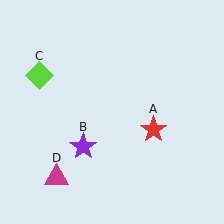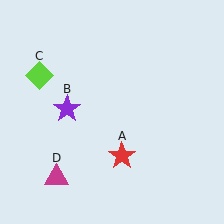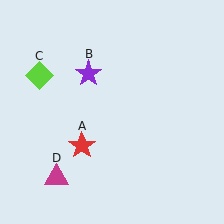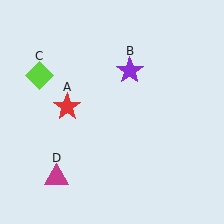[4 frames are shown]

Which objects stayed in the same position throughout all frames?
Lime diamond (object C) and magenta triangle (object D) remained stationary.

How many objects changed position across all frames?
2 objects changed position: red star (object A), purple star (object B).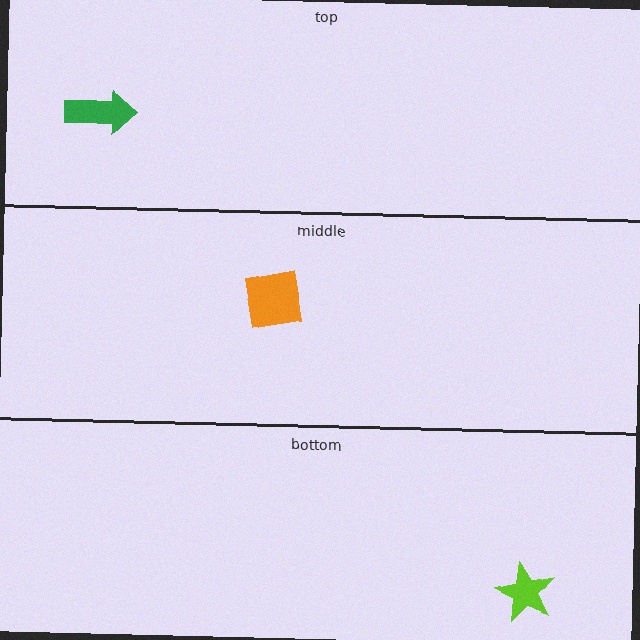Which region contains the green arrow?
The top region.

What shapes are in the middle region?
The orange square.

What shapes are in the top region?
The green arrow.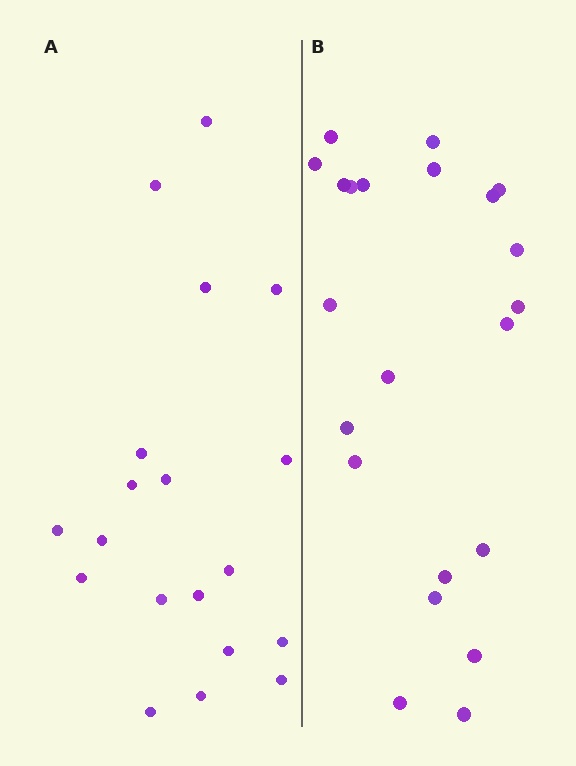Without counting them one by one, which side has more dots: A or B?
Region B (the right region) has more dots.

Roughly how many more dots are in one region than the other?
Region B has just a few more — roughly 2 or 3 more dots than region A.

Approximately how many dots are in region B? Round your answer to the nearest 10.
About 20 dots. (The exact count is 22, which rounds to 20.)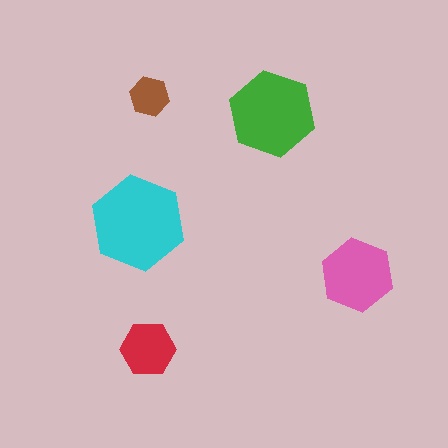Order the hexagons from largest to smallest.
the cyan one, the green one, the pink one, the red one, the brown one.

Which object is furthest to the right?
The pink hexagon is rightmost.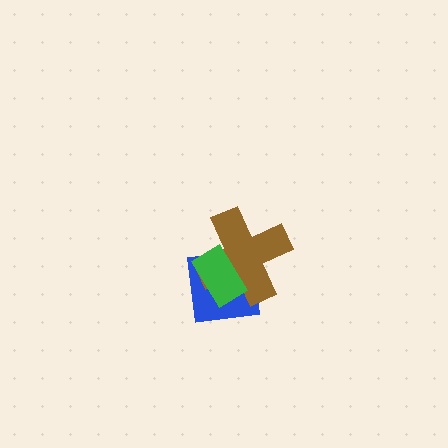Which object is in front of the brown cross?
The green rectangle is in front of the brown cross.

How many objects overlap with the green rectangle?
2 objects overlap with the green rectangle.